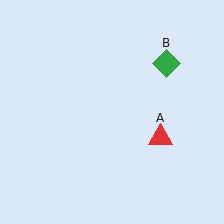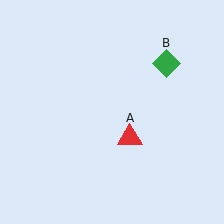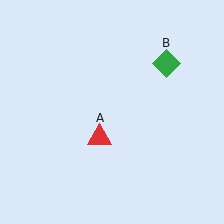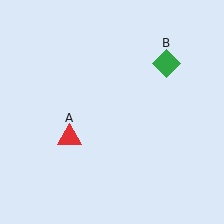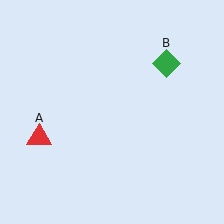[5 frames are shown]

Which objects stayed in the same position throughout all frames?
Green diamond (object B) remained stationary.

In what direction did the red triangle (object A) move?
The red triangle (object A) moved left.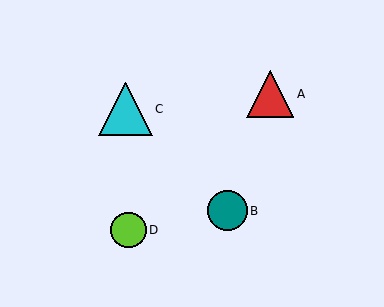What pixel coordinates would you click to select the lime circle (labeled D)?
Click at (129, 230) to select the lime circle D.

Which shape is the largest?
The cyan triangle (labeled C) is the largest.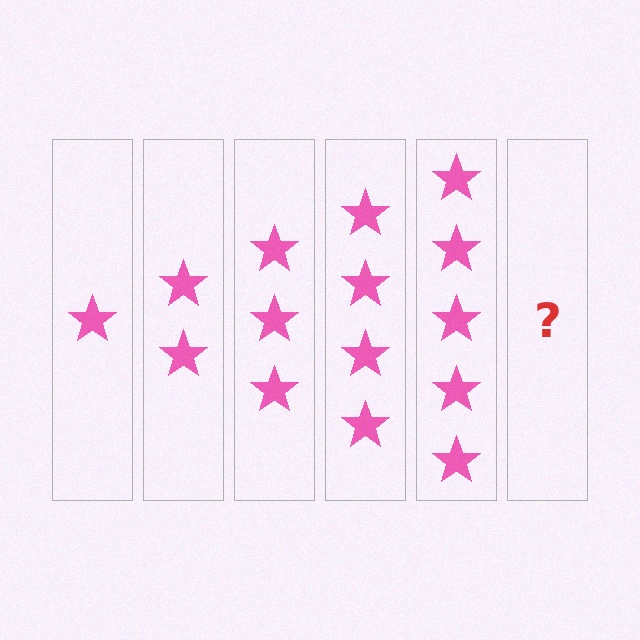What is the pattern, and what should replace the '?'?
The pattern is that each step adds one more star. The '?' should be 6 stars.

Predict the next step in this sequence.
The next step is 6 stars.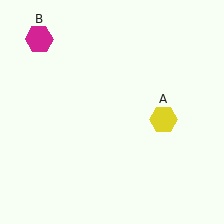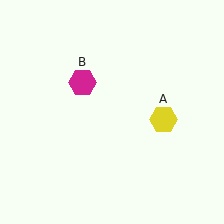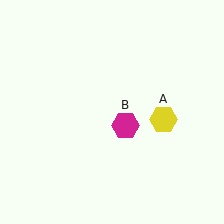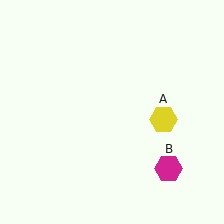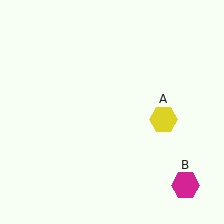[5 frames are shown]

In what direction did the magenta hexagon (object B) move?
The magenta hexagon (object B) moved down and to the right.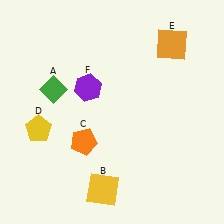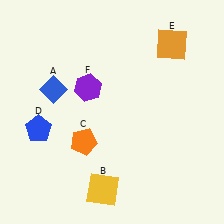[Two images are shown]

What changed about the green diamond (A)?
In Image 1, A is green. In Image 2, it changed to blue.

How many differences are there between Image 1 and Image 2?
There are 2 differences between the two images.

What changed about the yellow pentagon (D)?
In Image 1, D is yellow. In Image 2, it changed to blue.